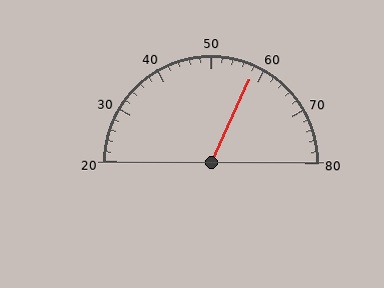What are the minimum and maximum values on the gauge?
The gauge ranges from 20 to 80.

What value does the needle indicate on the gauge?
The needle indicates approximately 58.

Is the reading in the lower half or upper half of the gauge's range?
The reading is in the upper half of the range (20 to 80).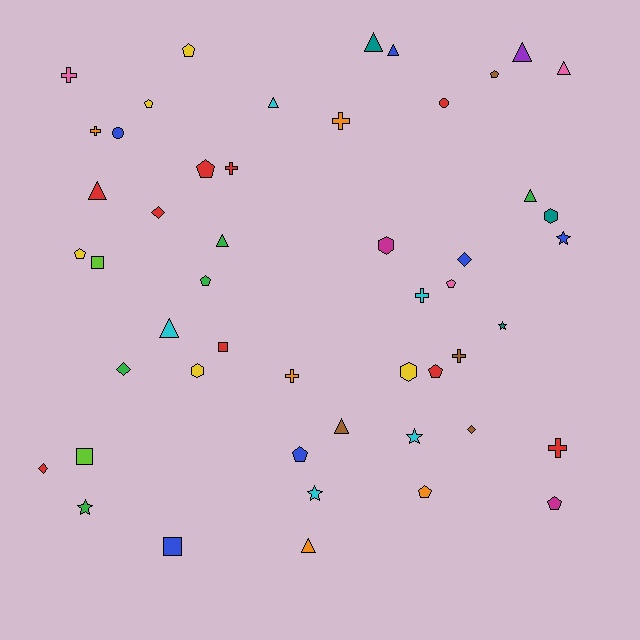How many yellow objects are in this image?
There are 5 yellow objects.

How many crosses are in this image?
There are 8 crosses.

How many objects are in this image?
There are 50 objects.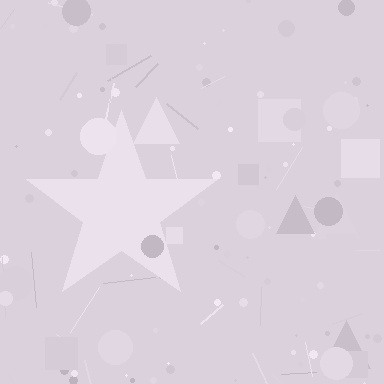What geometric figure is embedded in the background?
A star is embedded in the background.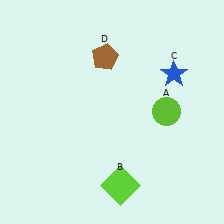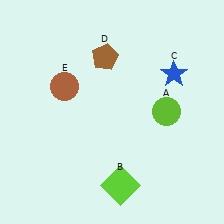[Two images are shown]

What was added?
A brown circle (E) was added in Image 2.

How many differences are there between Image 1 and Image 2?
There is 1 difference between the two images.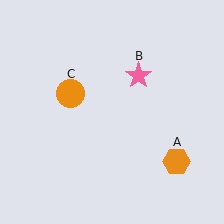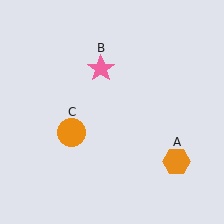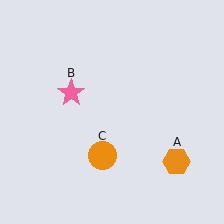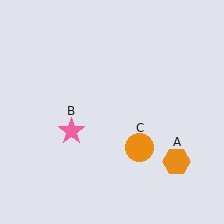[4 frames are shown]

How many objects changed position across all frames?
2 objects changed position: pink star (object B), orange circle (object C).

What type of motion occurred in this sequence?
The pink star (object B), orange circle (object C) rotated counterclockwise around the center of the scene.